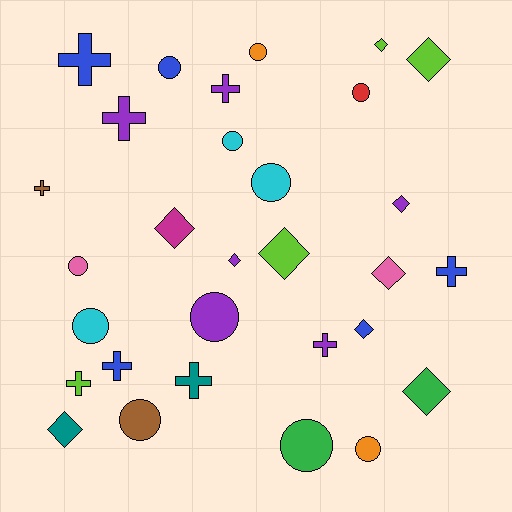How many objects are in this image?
There are 30 objects.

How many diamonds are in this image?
There are 10 diamonds.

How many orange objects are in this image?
There are 2 orange objects.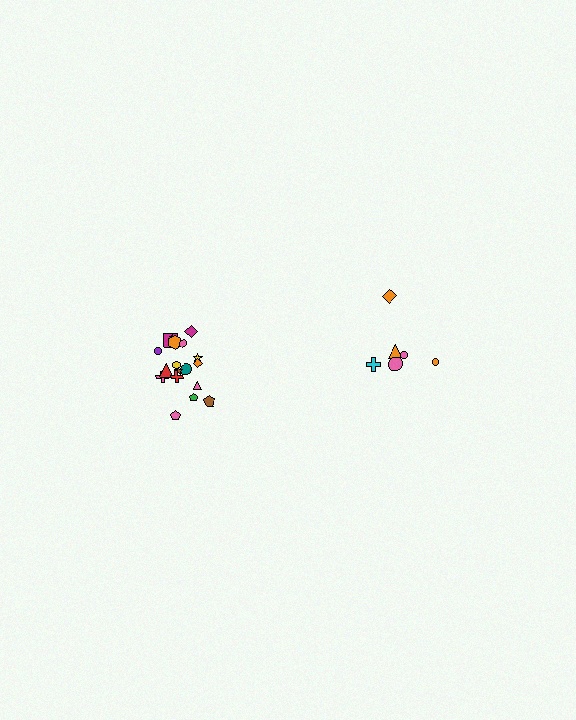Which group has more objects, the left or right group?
The left group.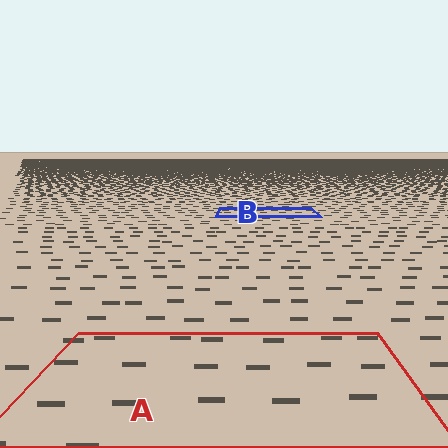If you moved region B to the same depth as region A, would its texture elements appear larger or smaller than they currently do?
They would appear larger. At a closer depth, the same texture elements are projected at a bigger on-screen size.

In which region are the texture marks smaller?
The texture marks are smaller in region B, because it is farther away.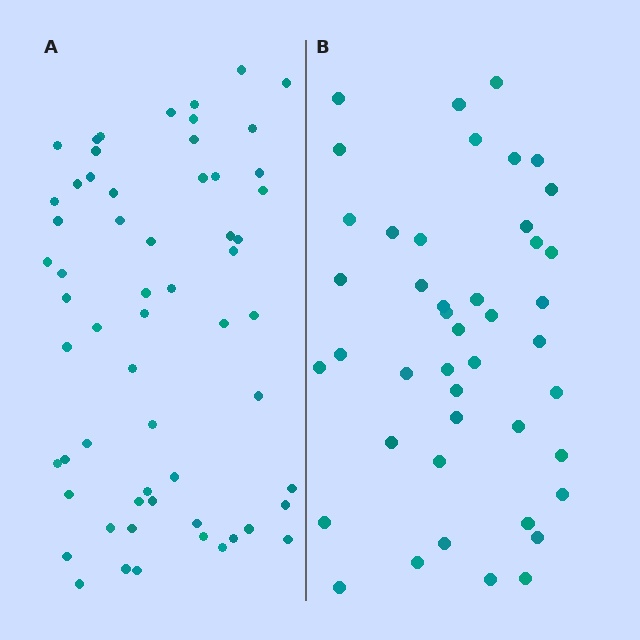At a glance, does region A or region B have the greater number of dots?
Region A (the left region) has more dots.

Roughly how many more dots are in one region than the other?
Region A has approximately 15 more dots than region B.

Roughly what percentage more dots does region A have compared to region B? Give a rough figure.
About 35% more.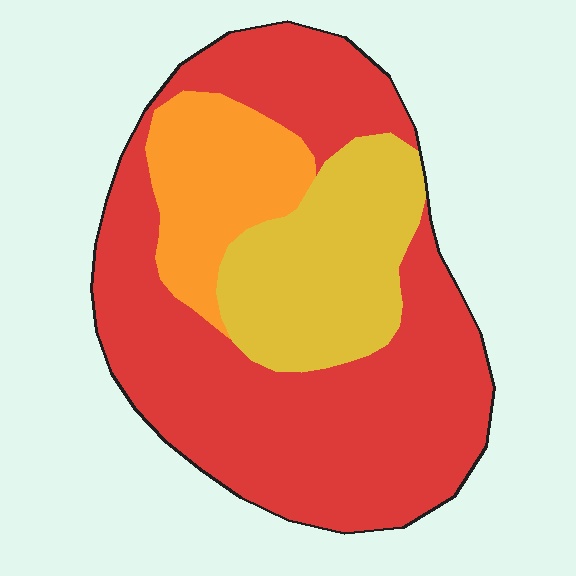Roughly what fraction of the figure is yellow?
Yellow takes up about one quarter (1/4) of the figure.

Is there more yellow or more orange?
Yellow.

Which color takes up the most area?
Red, at roughly 60%.